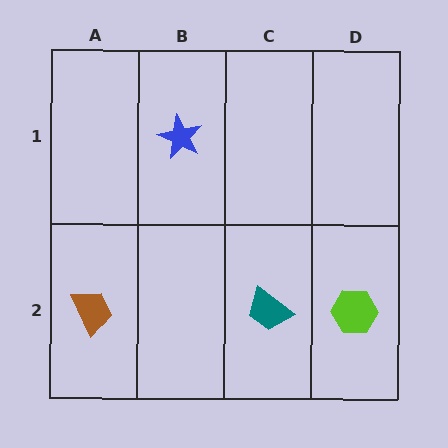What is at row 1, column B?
A blue star.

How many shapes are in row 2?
3 shapes.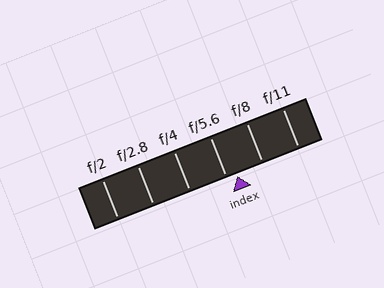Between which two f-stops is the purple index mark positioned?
The index mark is between f/5.6 and f/8.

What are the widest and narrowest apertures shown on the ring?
The widest aperture shown is f/2 and the narrowest is f/11.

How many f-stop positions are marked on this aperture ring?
There are 6 f-stop positions marked.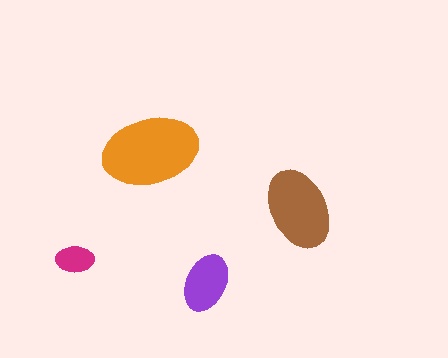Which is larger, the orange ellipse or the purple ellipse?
The orange one.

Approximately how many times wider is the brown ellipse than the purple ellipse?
About 1.5 times wider.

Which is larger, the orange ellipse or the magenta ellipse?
The orange one.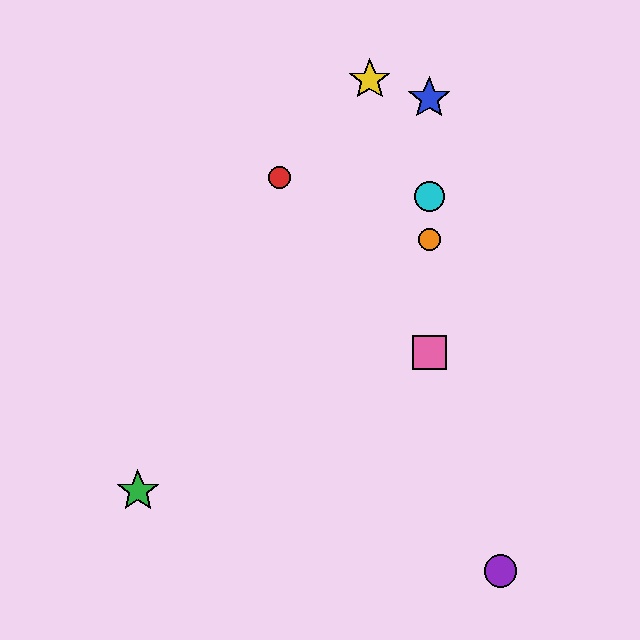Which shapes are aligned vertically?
The blue star, the orange circle, the cyan circle, the pink square are aligned vertically.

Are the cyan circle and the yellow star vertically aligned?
No, the cyan circle is at x≈429 and the yellow star is at x≈370.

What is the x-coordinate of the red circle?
The red circle is at x≈279.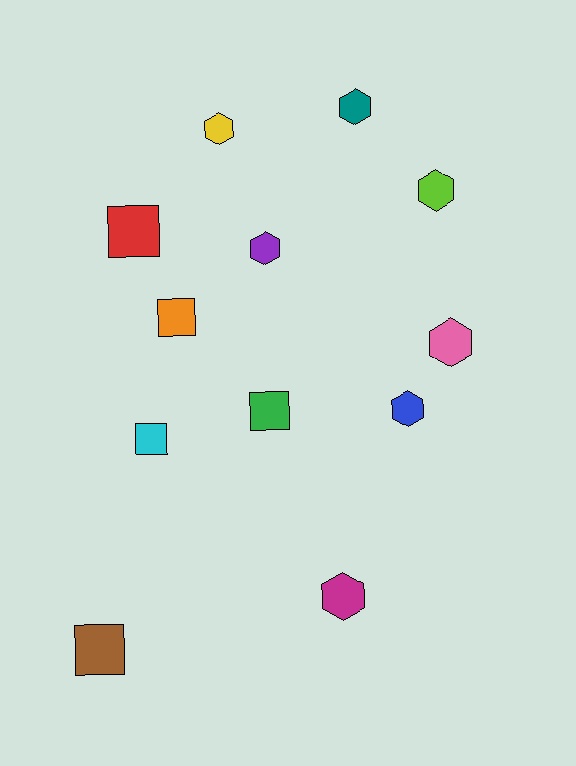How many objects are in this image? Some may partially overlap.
There are 12 objects.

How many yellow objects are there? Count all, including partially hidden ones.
There is 1 yellow object.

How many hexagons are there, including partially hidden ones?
There are 7 hexagons.